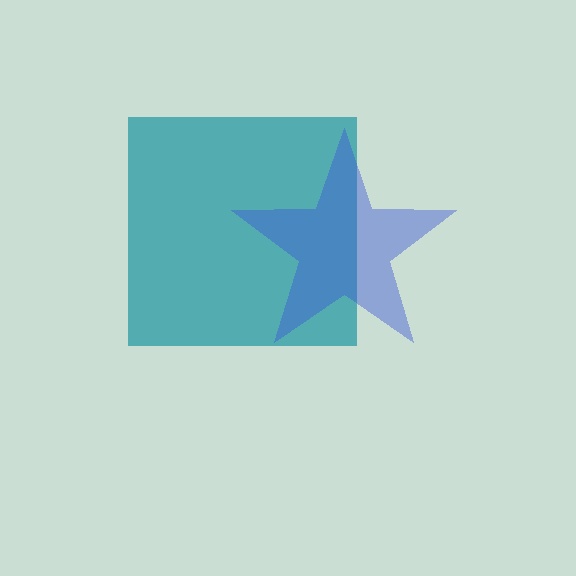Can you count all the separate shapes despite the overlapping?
Yes, there are 2 separate shapes.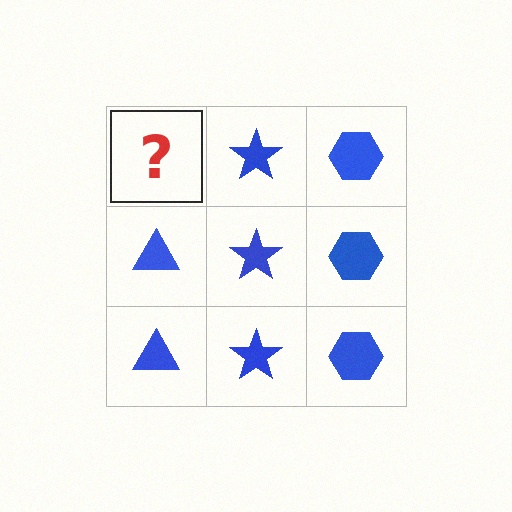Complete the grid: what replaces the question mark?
The question mark should be replaced with a blue triangle.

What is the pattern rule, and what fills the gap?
The rule is that each column has a consistent shape. The gap should be filled with a blue triangle.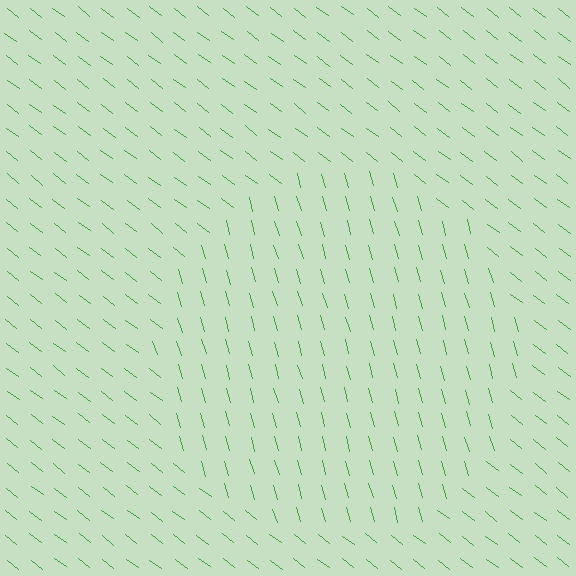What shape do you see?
I see a circle.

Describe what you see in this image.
The image is filled with small green line segments. A circle region in the image has lines oriented differently from the surrounding lines, creating a visible texture boundary.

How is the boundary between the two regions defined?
The boundary is defined purely by a change in line orientation (approximately 37 degrees difference). All lines are the same color and thickness.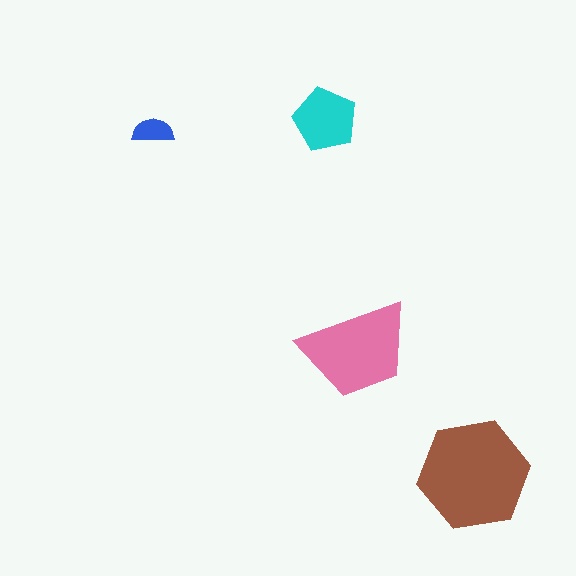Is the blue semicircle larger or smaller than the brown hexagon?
Smaller.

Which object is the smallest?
The blue semicircle.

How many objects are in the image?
There are 4 objects in the image.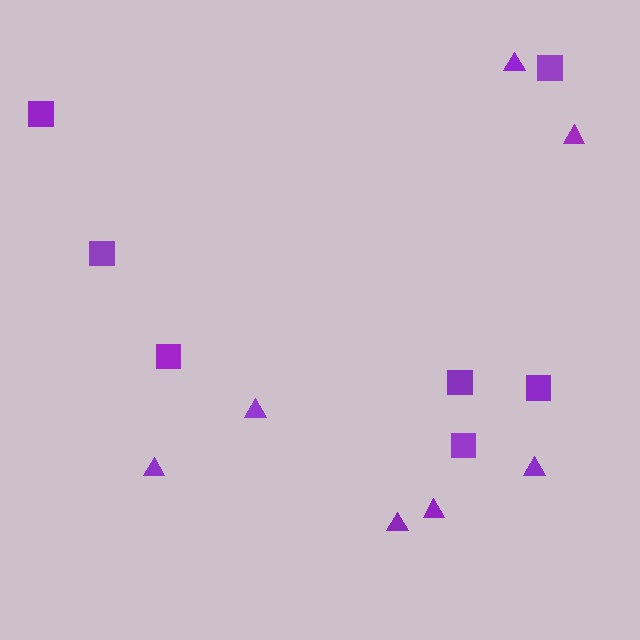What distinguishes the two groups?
There are 2 groups: one group of triangles (7) and one group of squares (7).